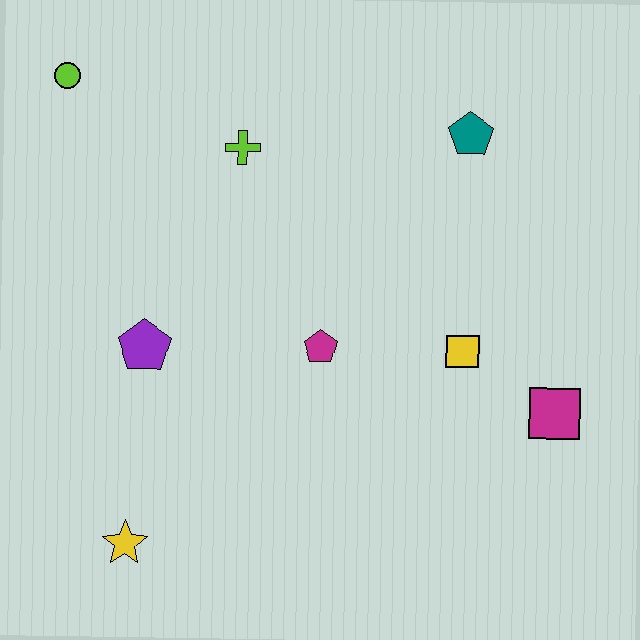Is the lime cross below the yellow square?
No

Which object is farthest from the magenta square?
The lime circle is farthest from the magenta square.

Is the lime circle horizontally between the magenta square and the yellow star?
No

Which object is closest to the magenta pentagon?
The yellow square is closest to the magenta pentagon.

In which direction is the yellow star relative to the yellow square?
The yellow star is to the left of the yellow square.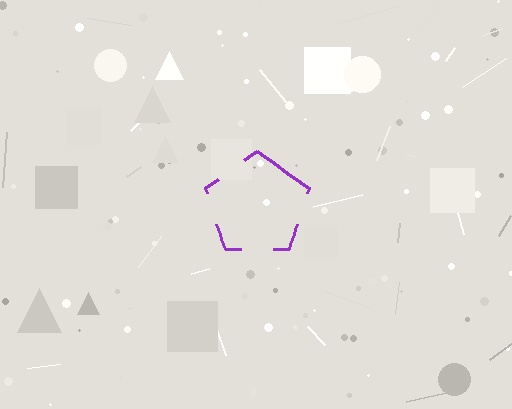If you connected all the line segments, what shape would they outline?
They would outline a pentagon.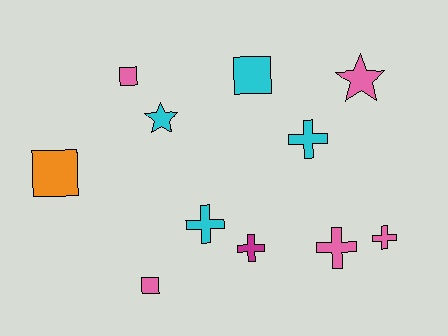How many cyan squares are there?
There is 1 cyan square.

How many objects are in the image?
There are 11 objects.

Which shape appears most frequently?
Cross, with 5 objects.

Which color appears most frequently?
Pink, with 5 objects.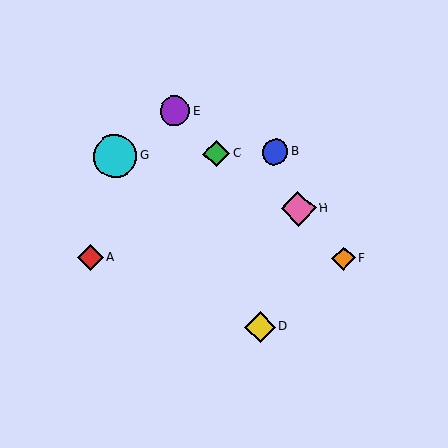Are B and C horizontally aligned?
Yes, both are at y≈152.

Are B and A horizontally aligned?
No, B is at y≈152 and A is at y≈258.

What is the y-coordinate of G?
Object G is at y≈156.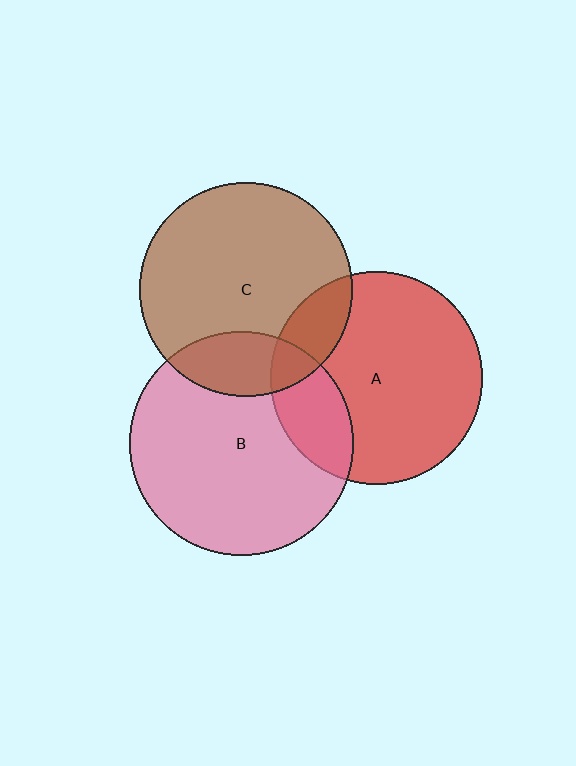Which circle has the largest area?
Circle B (pink).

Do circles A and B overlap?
Yes.